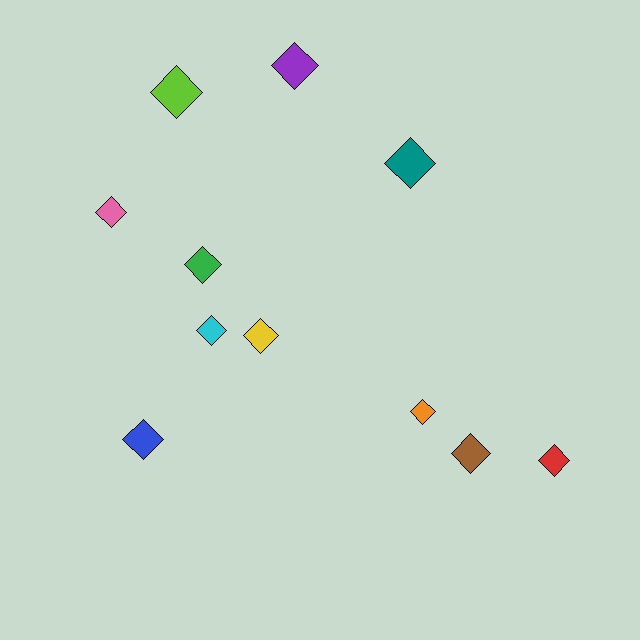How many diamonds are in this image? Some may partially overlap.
There are 11 diamonds.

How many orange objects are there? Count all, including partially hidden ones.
There is 1 orange object.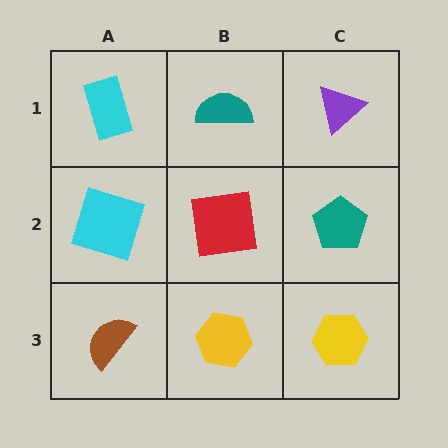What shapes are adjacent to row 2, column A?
A cyan rectangle (row 1, column A), a brown semicircle (row 3, column A), a red square (row 2, column B).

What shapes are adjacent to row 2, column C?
A purple triangle (row 1, column C), a yellow hexagon (row 3, column C), a red square (row 2, column B).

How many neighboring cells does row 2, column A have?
3.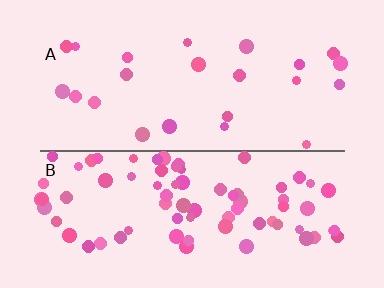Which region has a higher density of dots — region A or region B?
B (the bottom).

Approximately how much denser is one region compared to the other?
Approximately 3.4× — region B over region A.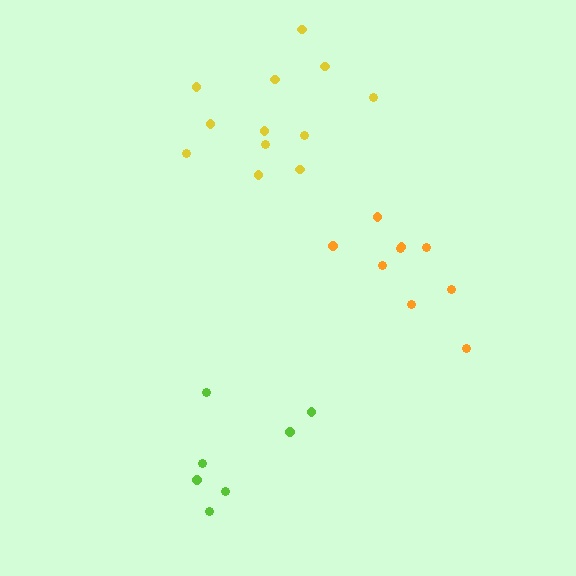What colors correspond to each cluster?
The clusters are colored: lime, orange, yellow.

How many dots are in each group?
Group 1: 7 dots, Group 2: 9 dots, Group 3: 12 dots (28 total).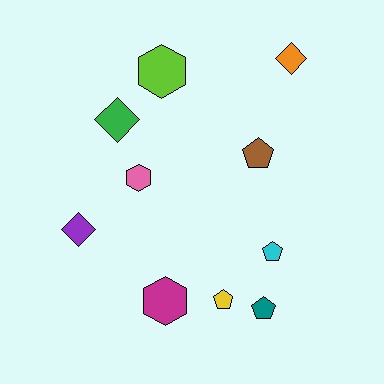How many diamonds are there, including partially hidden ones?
There are 3 diamonds.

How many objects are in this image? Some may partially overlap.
There are 10 objects.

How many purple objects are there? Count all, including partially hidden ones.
There is 1 purple object.